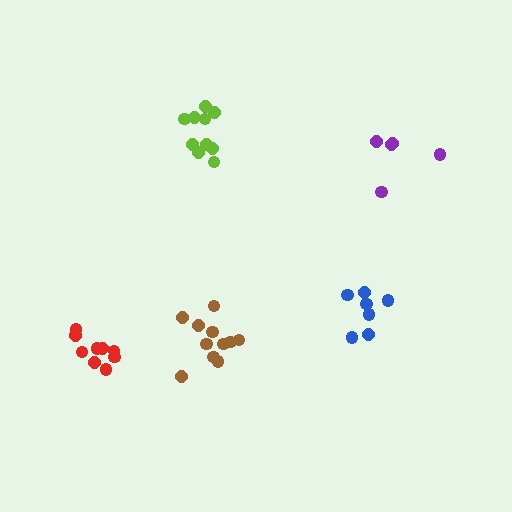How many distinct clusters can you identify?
There are 5 distinct clusters.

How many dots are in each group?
Group 1: 11 dots, Group 2: 7 dots, Group 3: 10 dots, Group 4: 9 dots, Group 5: 5 dots (42 total).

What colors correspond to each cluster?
The clusters are colored: brown, blue, lime, red, purple.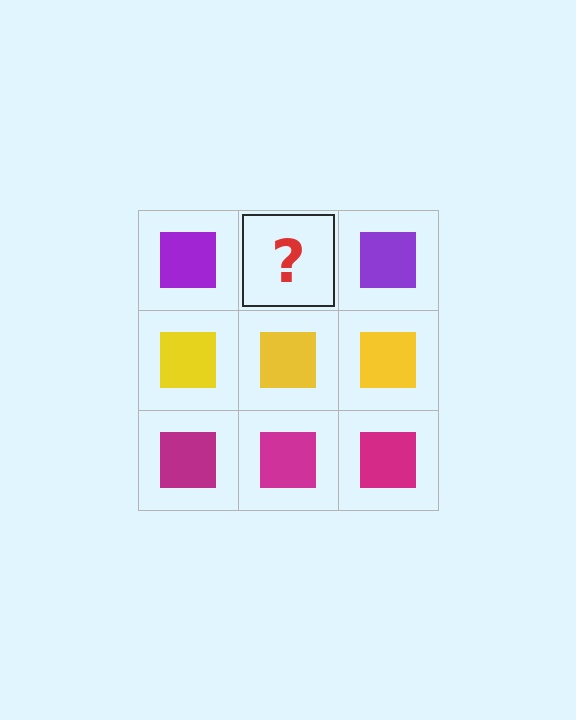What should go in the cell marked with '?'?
The missing cell should contain a purple square.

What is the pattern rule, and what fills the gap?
The rule is that each row has a consistent color. The gap should be filled with a purple square.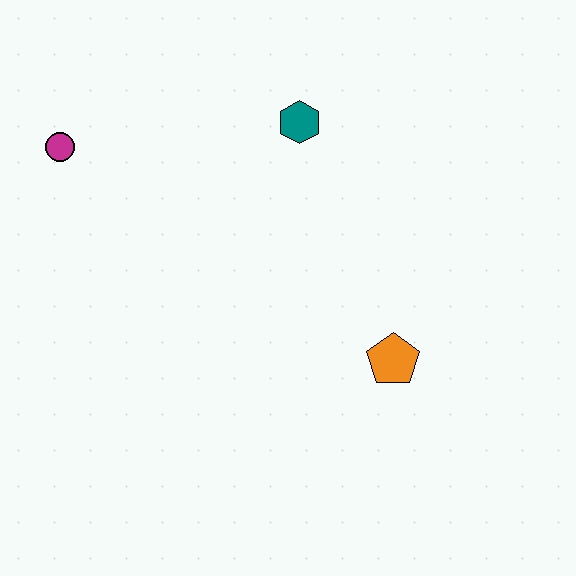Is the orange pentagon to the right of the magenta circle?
Yes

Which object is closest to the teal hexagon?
The magenta circle is closest to the teal hexagon.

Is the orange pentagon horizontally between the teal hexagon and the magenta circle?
No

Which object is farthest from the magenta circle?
The orange pentagon is farthest from the magenta circle.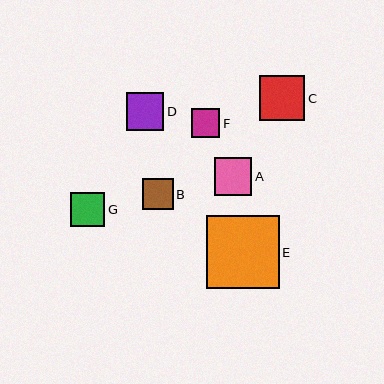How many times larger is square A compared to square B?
Square A is approximately 1.2 times the size of square B.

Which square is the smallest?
Square F is the smallest with a size of approximately 28 pixels.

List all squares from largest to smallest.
From largest to smallest: E, C, D, A, G, B, F.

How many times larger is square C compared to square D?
Square C is approximately 1.2 times the size of square D.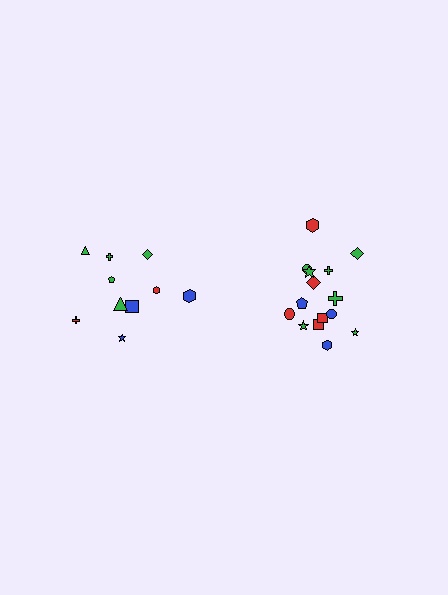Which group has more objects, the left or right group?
The right group.